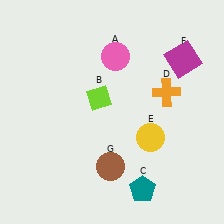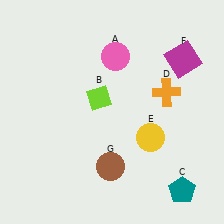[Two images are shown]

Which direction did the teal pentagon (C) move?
The teal pentagon (C) moved right.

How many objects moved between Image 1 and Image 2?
1 object moved between the two images.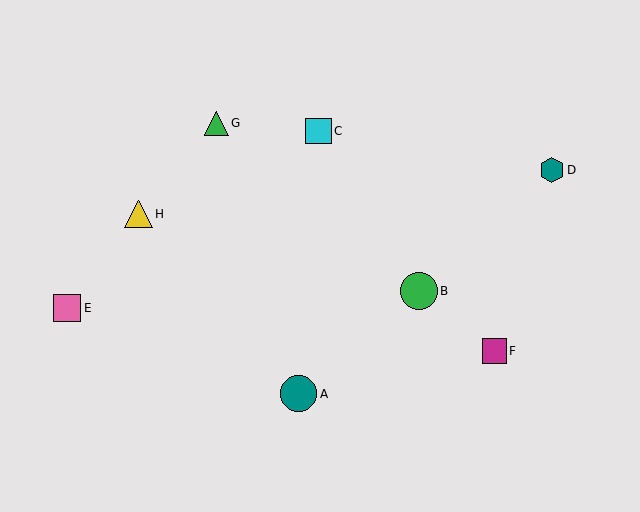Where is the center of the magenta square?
The center of the magenta square is at (494, 351).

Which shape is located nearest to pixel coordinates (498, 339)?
The magenta square (labeled F) at (494, 351) is nearest to that location.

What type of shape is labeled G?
Shape G is a green triangle.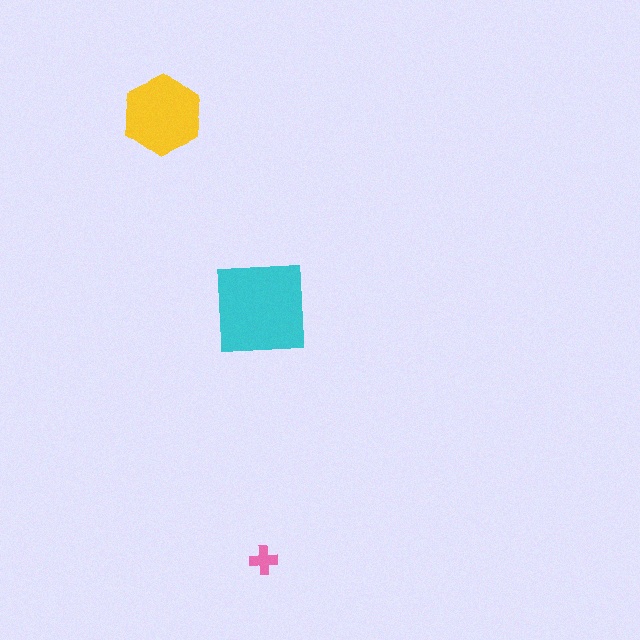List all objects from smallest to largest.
The pink cross, the yellow hexagon, the cyan square.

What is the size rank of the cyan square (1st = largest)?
1st.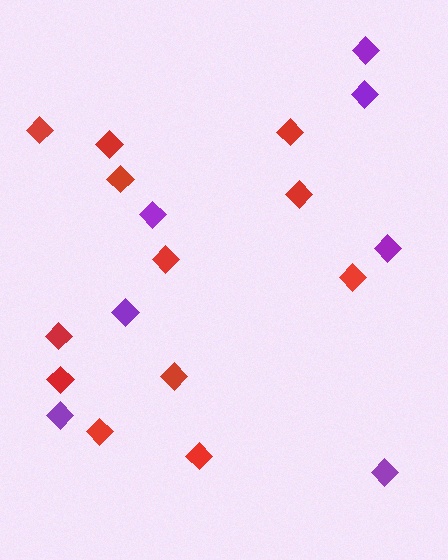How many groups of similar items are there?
There are 2 groups: one group of purple diamonds (7) and one group of red diamonds (12).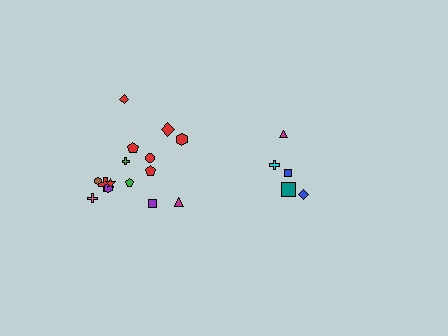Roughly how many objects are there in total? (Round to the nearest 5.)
Roughly 20 objects in total.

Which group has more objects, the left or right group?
The left group.